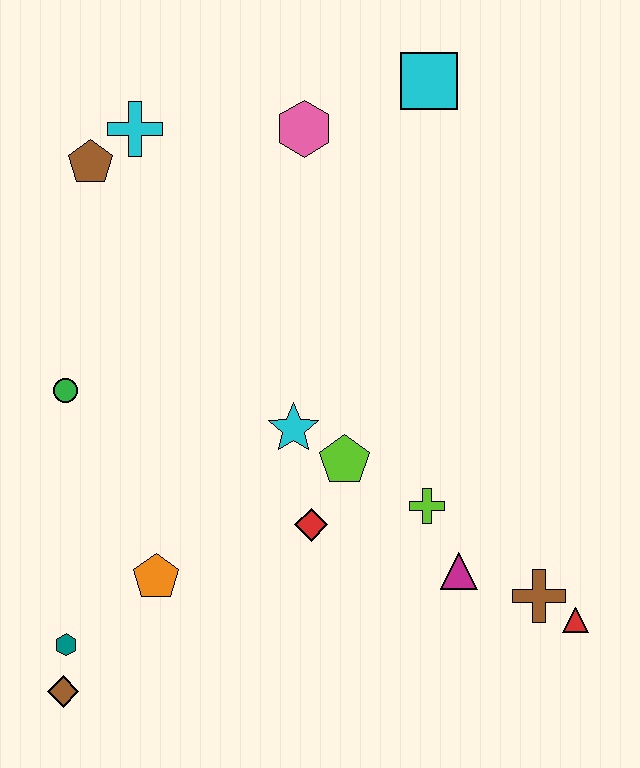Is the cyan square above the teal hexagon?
Yes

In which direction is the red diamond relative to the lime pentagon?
The red diamond is below the lime pentagon.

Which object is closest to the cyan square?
The pink hexagon is closest to the cyan square.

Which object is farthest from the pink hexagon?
The brown diamond is farthest from the pink hexagon.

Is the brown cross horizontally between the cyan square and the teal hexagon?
No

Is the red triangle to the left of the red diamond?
No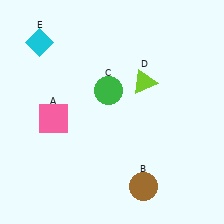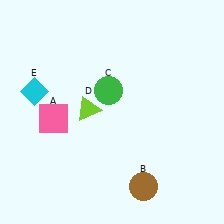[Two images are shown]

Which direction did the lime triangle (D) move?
The lime triangle (D) moved left.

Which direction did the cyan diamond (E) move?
The cyan diamond (E) moved down.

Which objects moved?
The objects that moved are: the lime triangle (D), the cyan diamond (E).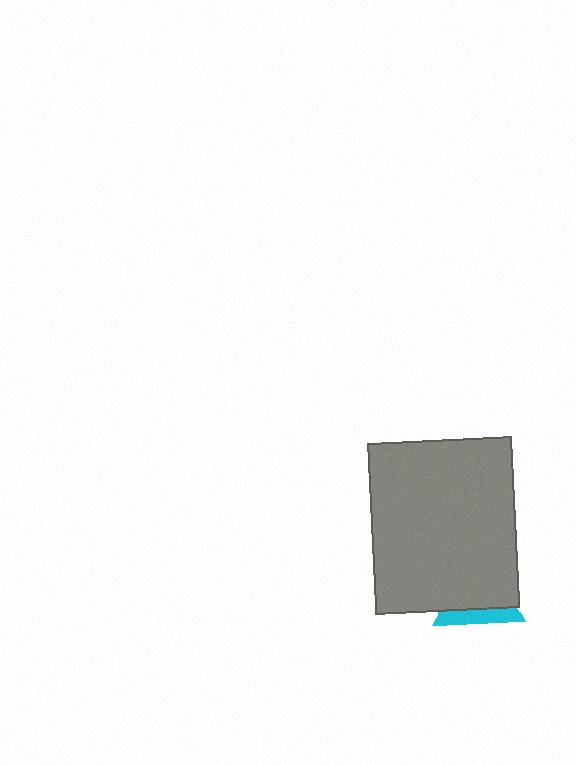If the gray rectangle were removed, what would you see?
You would see the complete cyan triangle.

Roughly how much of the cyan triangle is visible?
A small part of it is visible (roughly 31%).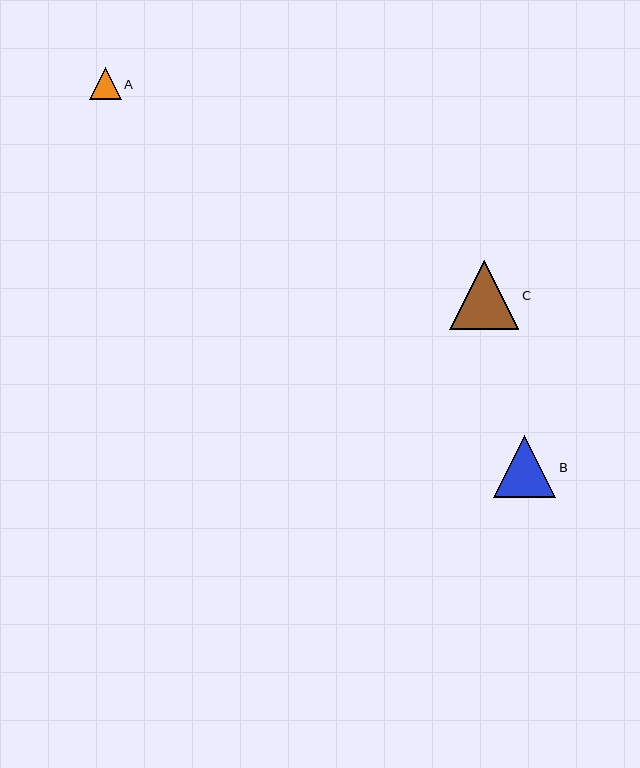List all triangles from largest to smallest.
From largest to smallest: C, B, A.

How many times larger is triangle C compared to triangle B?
Triangle C is approximately 1.1 times the size of triangle B.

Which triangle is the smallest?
Triangle A is the smallest with a size of approximately 32 pixels.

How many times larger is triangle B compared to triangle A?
Triangle B is approximately 1.9 times the size of triangle A.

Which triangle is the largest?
Triangle C is the largest with a size of approximately 70 pixels.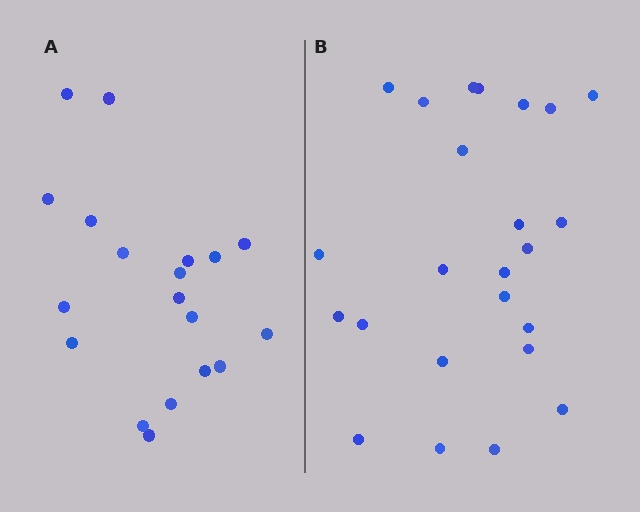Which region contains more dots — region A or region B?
Region B (the right region) has more dots.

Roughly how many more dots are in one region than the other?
Region B has about 5 more dots than region A.